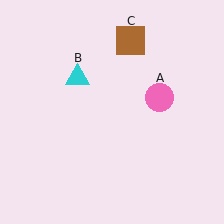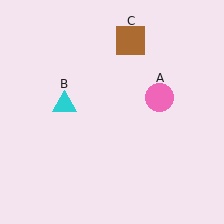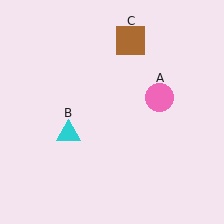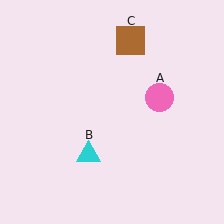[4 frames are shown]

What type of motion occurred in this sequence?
The cyan triangle (object B) rotated counterclockwise around the center of the scene.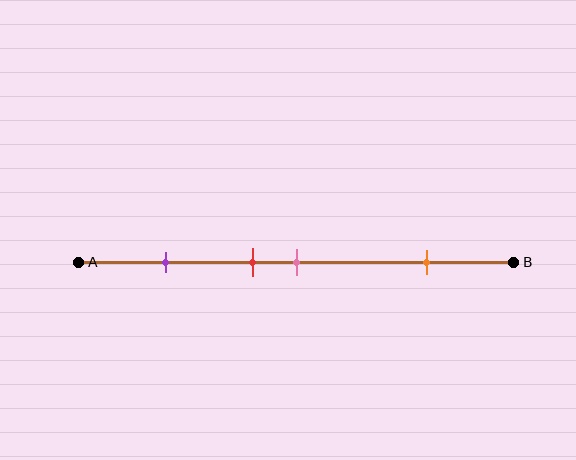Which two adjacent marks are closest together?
The red and pink marks are the closest adjacent pair.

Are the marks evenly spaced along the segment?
No, the marks are not evenly spaced.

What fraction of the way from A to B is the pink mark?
The pink mark is approximately 50% (0.5) of the way from A to B.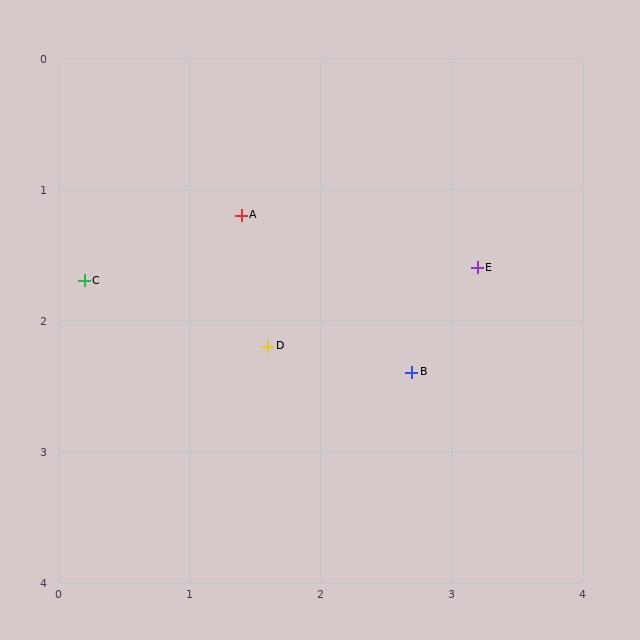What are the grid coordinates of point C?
Point C is at approximately (0.2, 1.7).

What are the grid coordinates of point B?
Point B is at approximately (2.7, 2.4).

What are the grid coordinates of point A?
Point A is at approximately (1.4, 1.2).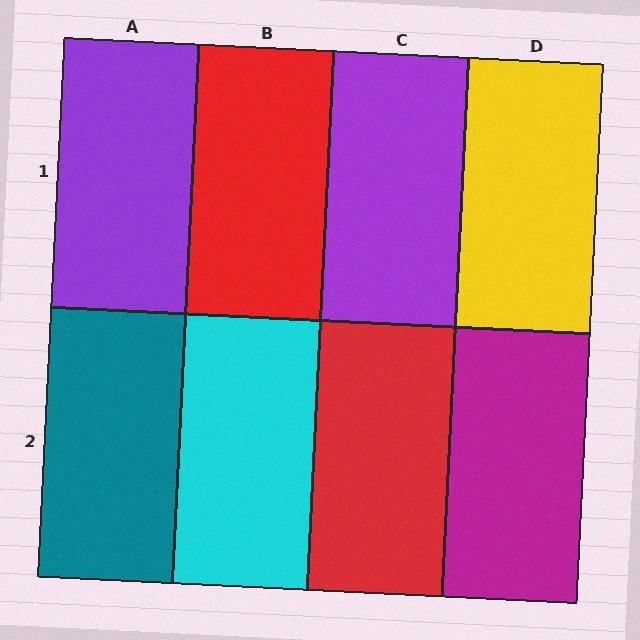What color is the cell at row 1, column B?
Red.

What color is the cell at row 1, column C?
Purple.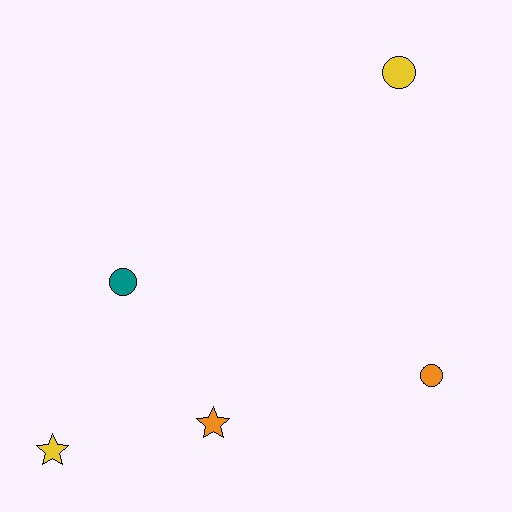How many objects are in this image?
There are 5 objects.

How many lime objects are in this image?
There are no lime objects.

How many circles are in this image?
There are 3 circles.